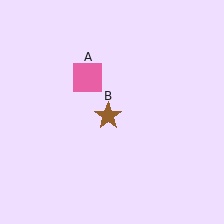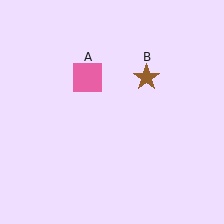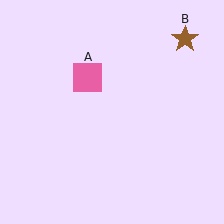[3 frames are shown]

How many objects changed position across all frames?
1 object changed position: brown star (object B).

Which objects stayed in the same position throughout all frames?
Pink square (object A) remained stationary.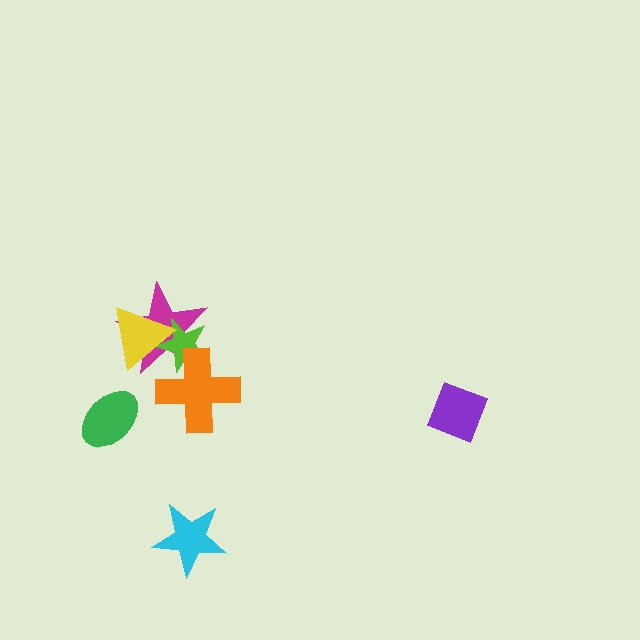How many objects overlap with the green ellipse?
0 objects overlap with the green ellipse.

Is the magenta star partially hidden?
Yes, it is partially covered by another shape.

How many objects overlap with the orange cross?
2 objects overlap with the orange cross.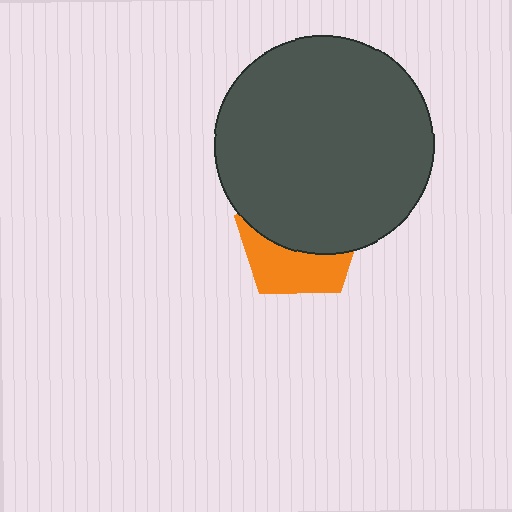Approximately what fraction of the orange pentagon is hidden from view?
Roughly 60% of the orange pentagon is hidden behind the dark gray circle.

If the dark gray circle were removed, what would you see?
You would see the complete orange pentagon.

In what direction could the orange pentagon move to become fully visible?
The orange pentagon could move down. That would shift it out from behind the dark gray circle entirely.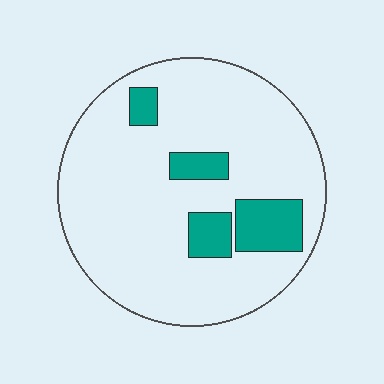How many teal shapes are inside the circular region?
4.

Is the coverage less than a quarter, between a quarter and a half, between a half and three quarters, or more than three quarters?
Less than a quarter.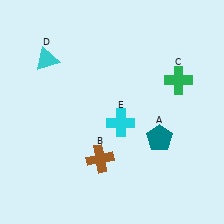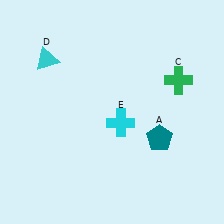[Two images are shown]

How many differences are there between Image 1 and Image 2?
There is 1 difference between the two images.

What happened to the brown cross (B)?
The brown cross (B) was removed in Image 2. It was in the bottom-left area of Image 1.